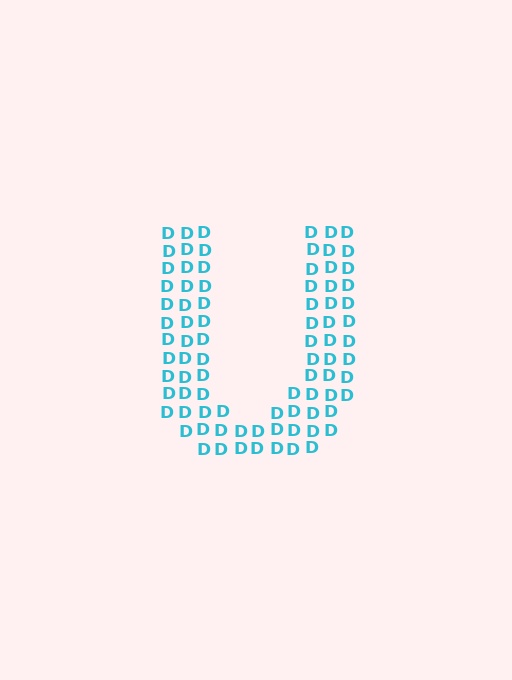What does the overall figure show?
The overall figure shows the letter U.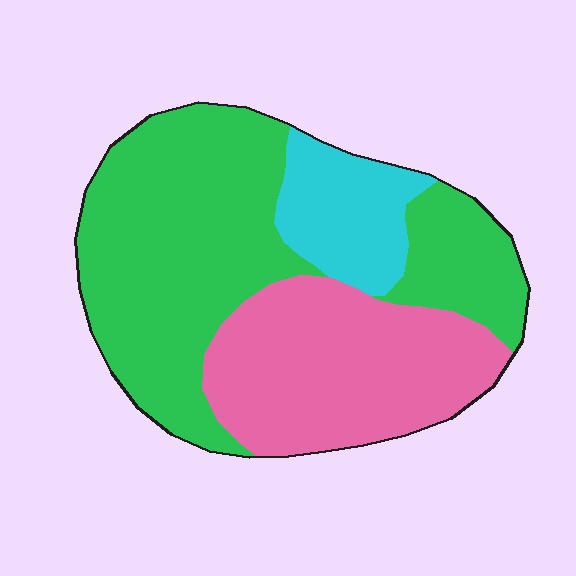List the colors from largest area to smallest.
From largest to smallest: green, pink, cyan.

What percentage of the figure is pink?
Pink covers 33% of the figure.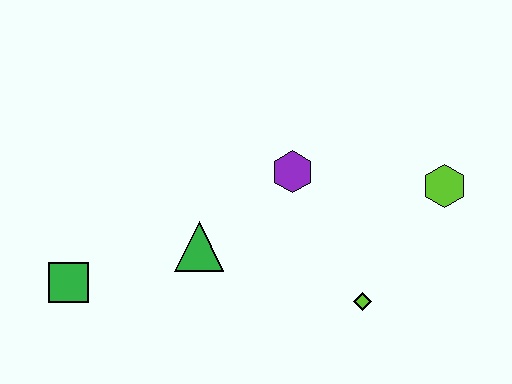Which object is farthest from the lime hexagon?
The green square is farthest from the lime hexagon.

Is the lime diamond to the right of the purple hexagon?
Yes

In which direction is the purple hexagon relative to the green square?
The purple hexagon is to the right of the green square.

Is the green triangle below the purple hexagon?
Yes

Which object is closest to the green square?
The green triangle is closest to the green square.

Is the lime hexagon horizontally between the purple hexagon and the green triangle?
No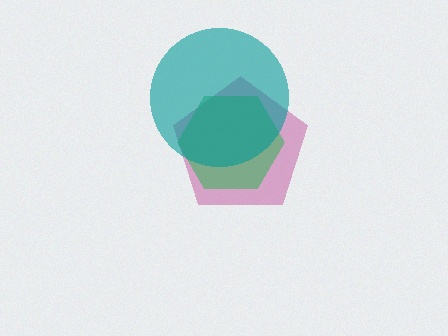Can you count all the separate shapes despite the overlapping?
Yes, there are 3 separate shapes.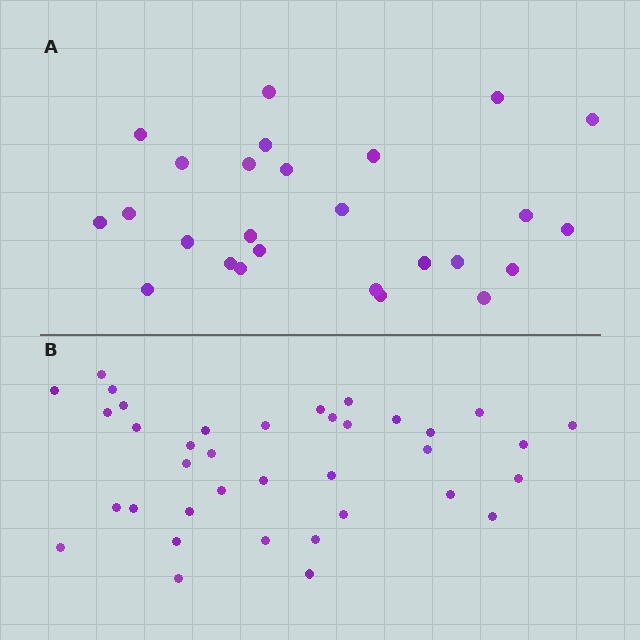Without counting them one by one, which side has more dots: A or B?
Region B (the bottom region) has more dots.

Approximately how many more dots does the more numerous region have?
Region B has roughly 12 or so more dots than region A.